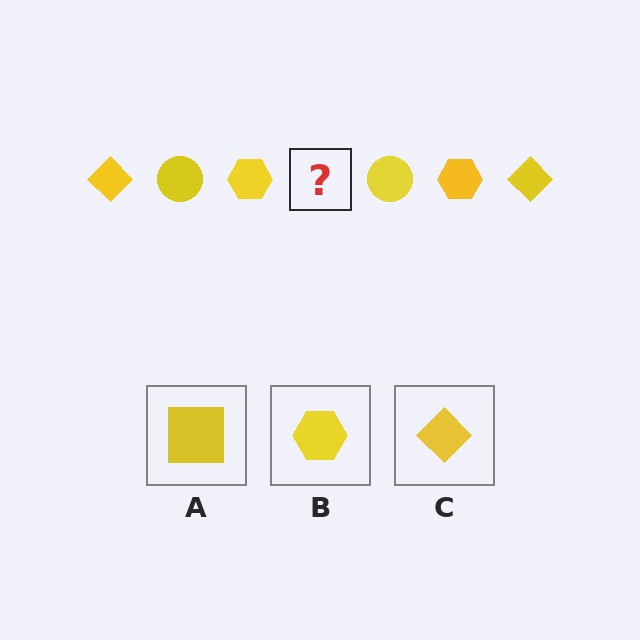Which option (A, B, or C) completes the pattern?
C.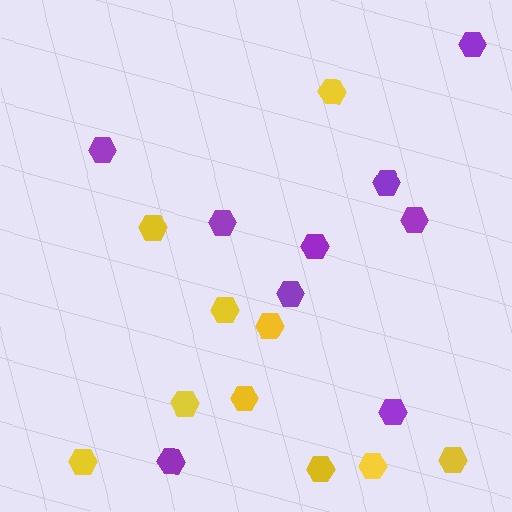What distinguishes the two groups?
There are 2 groups: one group of yellow hexagons (10) and one group of purple hexagons (9).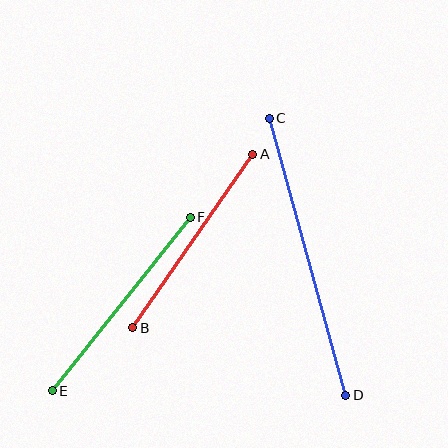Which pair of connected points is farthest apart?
Points C and D are farthest apart.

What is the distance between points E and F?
The distance is approximately 222 pixels.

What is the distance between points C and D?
The distance is approximately 287 pixels.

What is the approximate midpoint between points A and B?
The midpoint is at approximately (193, 241) pixels.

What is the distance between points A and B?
The distance is approximately 211 pixels.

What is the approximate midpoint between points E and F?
The midpoint is at approximately (121, 304) pixels.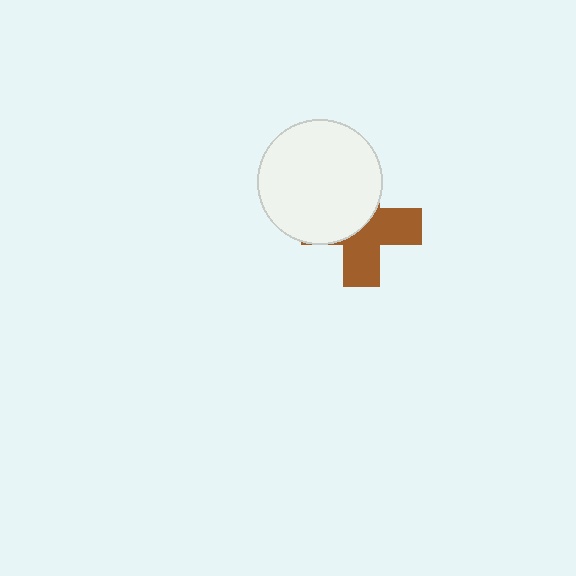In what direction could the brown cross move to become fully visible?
The brown cross could move toward the lower-right. That would shift it out from behind the white circle entirely.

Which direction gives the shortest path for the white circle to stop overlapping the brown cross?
Moving toward the upper-left gives the shortest separation.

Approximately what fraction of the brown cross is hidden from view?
Roughly 49% of the brown cross is hidden behind the white circle.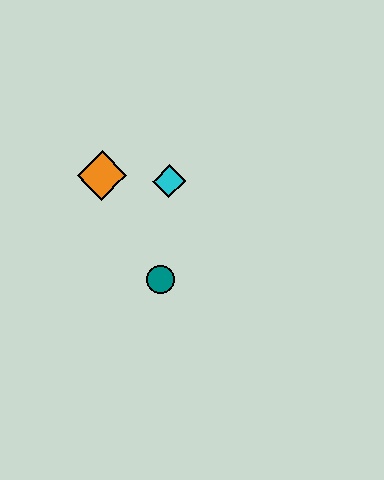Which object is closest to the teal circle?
The cyan diamond is closest to the teal circle.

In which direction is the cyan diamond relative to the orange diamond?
The cyan diamond is to the right of the orange diamond.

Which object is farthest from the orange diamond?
The teal circle is farthest from the orange diamond.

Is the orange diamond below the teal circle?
No